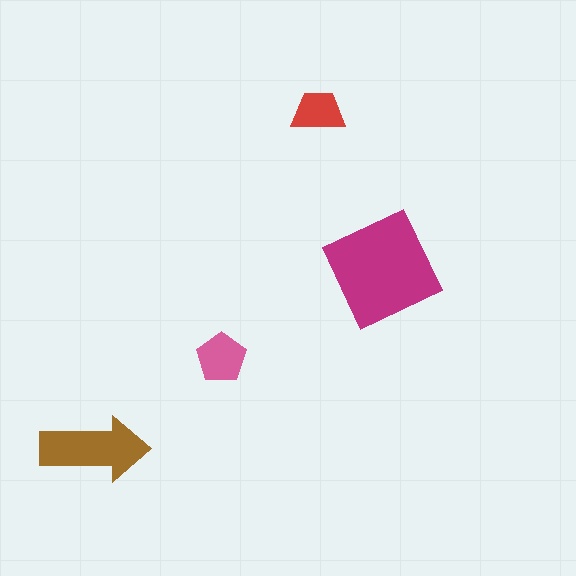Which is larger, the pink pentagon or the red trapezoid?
The pink pentagon.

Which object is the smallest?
The red trapezoid.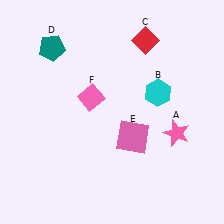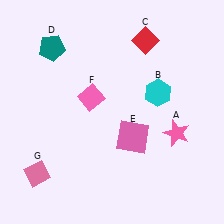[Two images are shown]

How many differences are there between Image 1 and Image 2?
There is 1 difference between the two images.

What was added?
A pink diamond (G) was added in Image 2.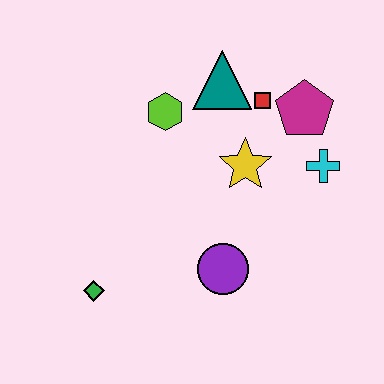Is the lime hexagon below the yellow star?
No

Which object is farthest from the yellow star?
The green diamond is farthest from the yellow star.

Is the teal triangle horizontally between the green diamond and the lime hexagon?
No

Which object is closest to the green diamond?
The purple circle is closest to the green diamond.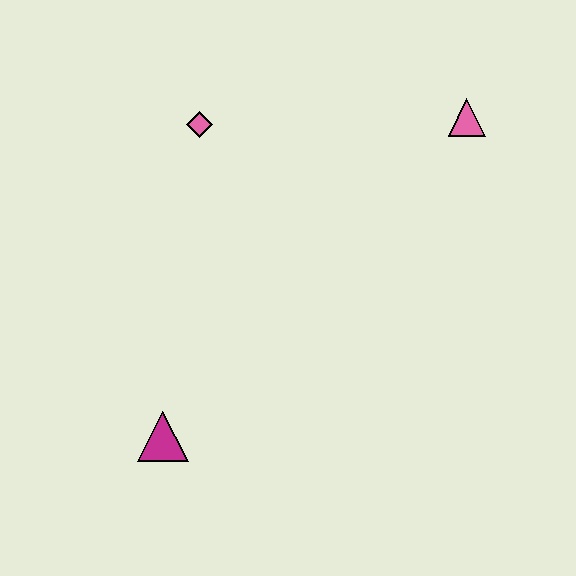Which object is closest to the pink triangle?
The pink diamond is closest to the pink triangle.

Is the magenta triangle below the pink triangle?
Yes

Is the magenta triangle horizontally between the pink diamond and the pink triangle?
No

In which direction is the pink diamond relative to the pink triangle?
The pink diamond is to the left of the pink triangle.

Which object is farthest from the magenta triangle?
The pink triangle is farthest from the magenta triangle.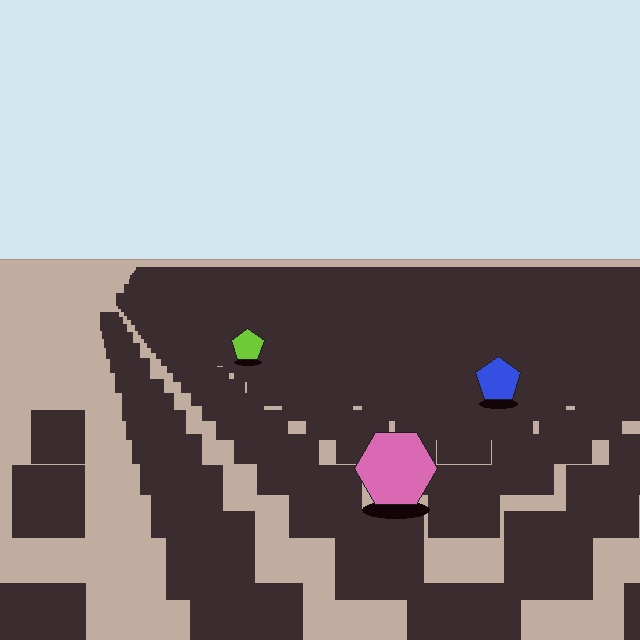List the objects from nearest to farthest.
From nearest to farthest: the pink hexagon, the blue pentagon, the lime pentagon.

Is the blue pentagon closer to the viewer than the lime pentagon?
Yes. The blue pentagon is closer — you can tell from the texture gradient: the ground texture is coarser near it.